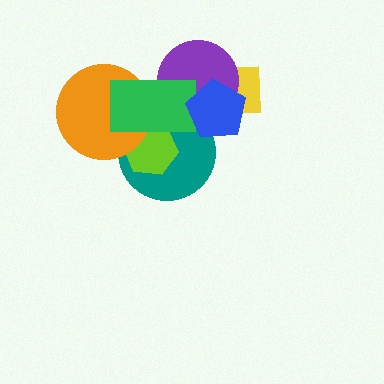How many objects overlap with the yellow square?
2 objects overlap with the yellow square.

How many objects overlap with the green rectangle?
5 objects overlap with the green rectangle.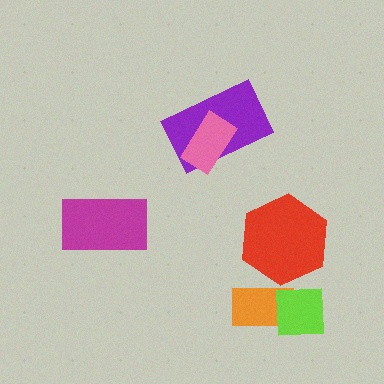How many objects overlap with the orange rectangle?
1 object overlaps with the orange rectangle.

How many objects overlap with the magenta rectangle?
0 objects overlap with the magenta rectangle.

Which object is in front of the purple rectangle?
The pink rectangle is in front of the purple rectangle.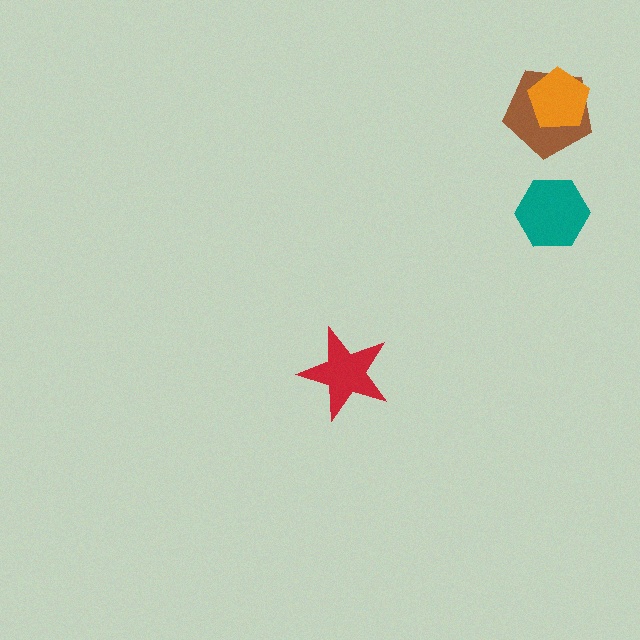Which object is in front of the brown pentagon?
The orange pentagon is in front of the brown pentagon.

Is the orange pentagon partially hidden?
No, no other shape covers it.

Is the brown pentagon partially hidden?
Yes, it is partially covered by another shape.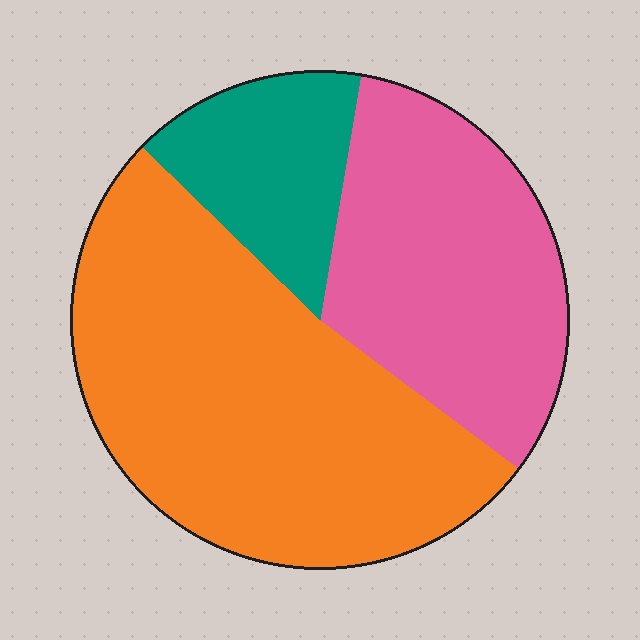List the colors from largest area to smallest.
From largest to smallest: orange, pink, teal.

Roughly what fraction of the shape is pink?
Pink takes up about one third (1/3) of the shape.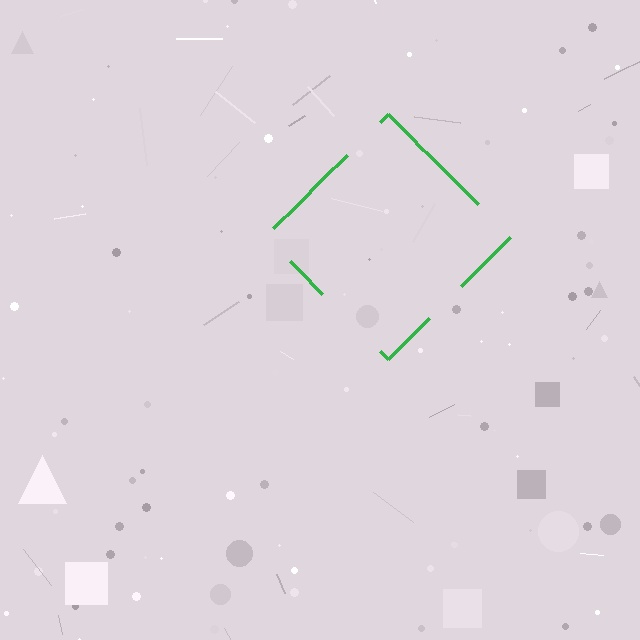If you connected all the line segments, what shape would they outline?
They would outline a diamond.